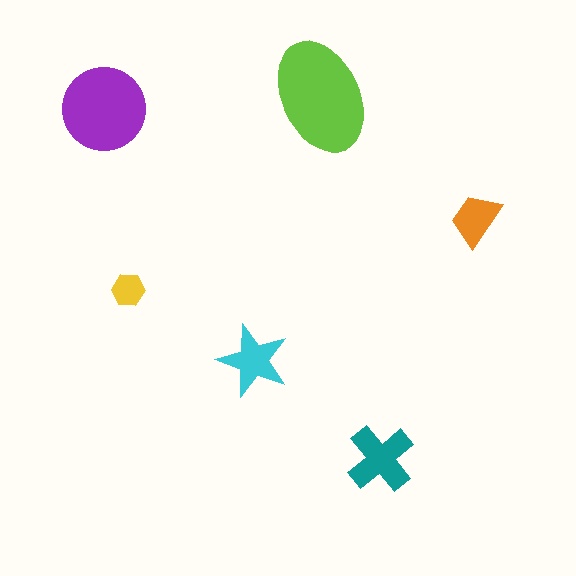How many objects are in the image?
There are 6 objects in the image.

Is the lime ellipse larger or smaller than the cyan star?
Larger.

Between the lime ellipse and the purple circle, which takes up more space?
The lime ellipse.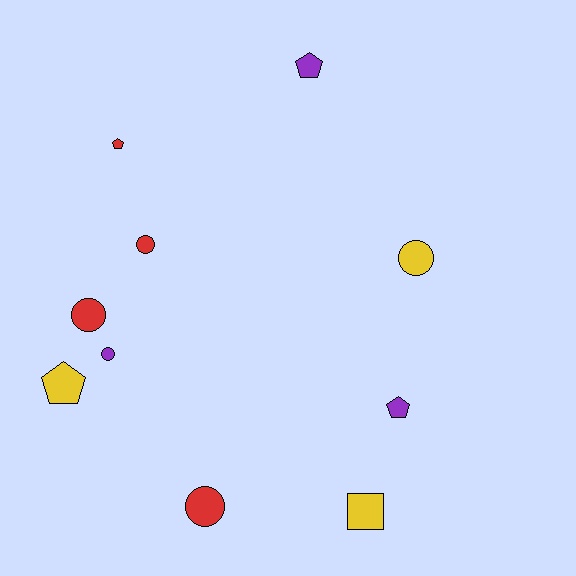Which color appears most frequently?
Red, with 4 objects.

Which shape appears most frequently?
Circle, with 5 objects.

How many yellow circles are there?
There is 1 yellow circle.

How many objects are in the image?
There are 10 objects.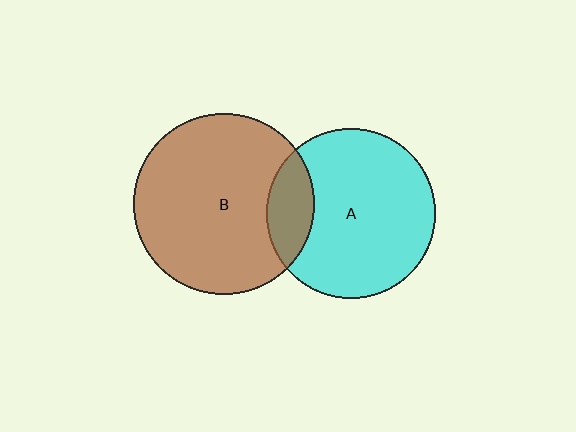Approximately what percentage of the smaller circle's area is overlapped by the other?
Approximately 15%.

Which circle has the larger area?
Circle B (brown).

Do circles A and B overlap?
Yes.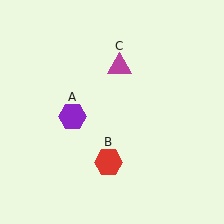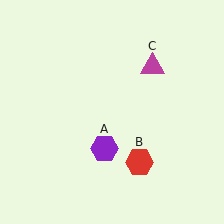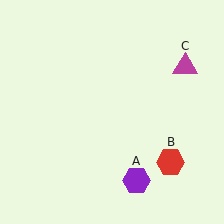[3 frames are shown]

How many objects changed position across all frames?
3 objects changed position: purple hexagon (object A), red hexagon (object B), magenta triangle (object C).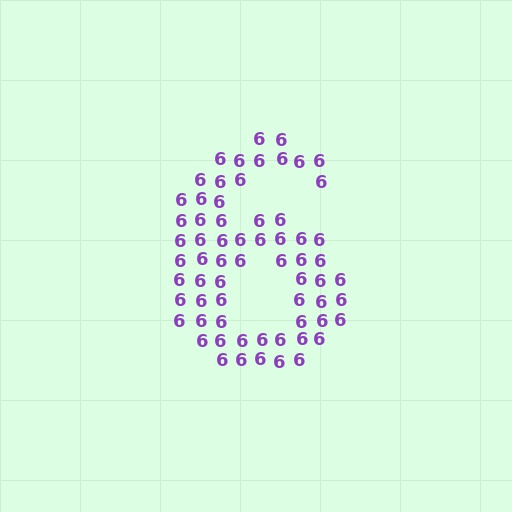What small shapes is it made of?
It is made of small digit 6's.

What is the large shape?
The large shape is the digit 6.